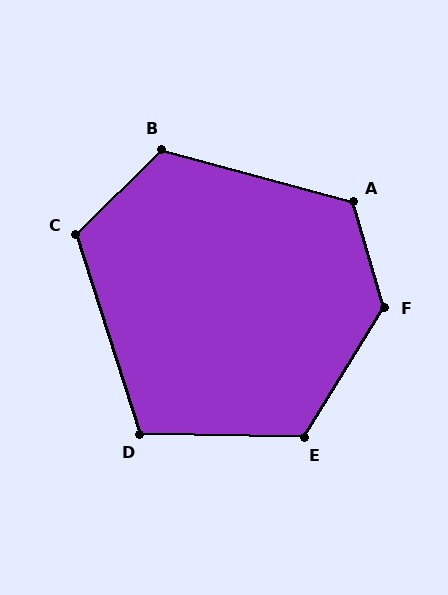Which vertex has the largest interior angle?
F, at approximately 132 degrees.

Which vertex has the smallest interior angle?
D, at approximately 109 degrees.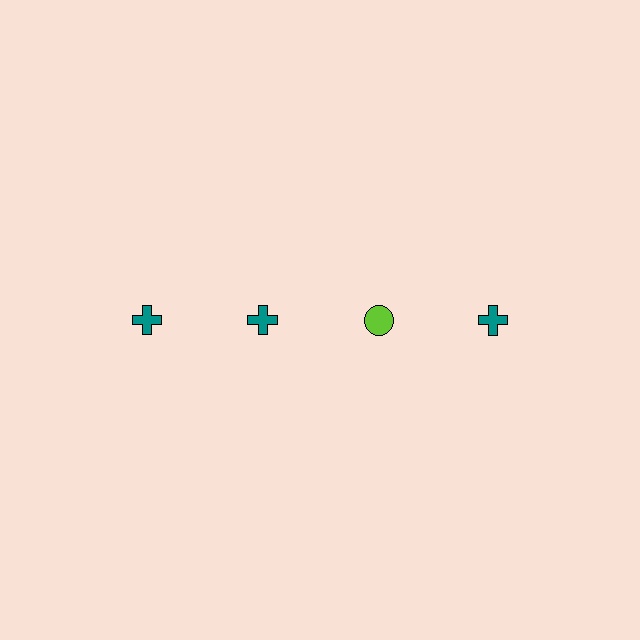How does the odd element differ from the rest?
It differs in both color (lime instead of teal) and shape (circle instead of cross).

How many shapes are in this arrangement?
There are 4 shapes arranged in a grid pattern.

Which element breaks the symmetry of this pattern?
The lime circle in the top row, center column breaks the symmetry. All other shapes are teal crosses.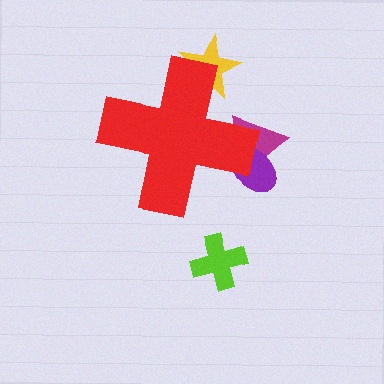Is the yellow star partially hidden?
Yes, the yellow star is partially hidden behind the red cross.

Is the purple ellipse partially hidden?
Yes, the purple ellipse is partially hidden behind the red cross.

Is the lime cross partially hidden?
No, the lime cross is fully visible.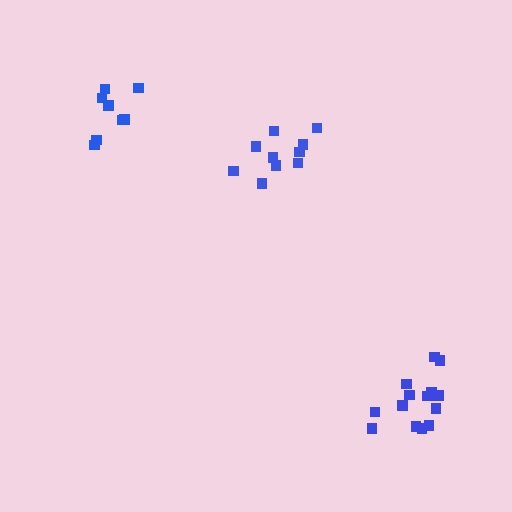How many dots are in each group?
Group 1: 10 dots, Group 2: 8 dots, Group 3: 14 dots (32 total).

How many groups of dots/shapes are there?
There are 3 groups.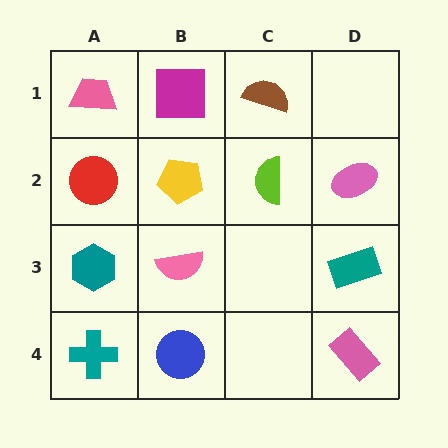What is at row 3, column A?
A teal hexagon.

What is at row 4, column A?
A teal cross.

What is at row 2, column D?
A pink ellipse.